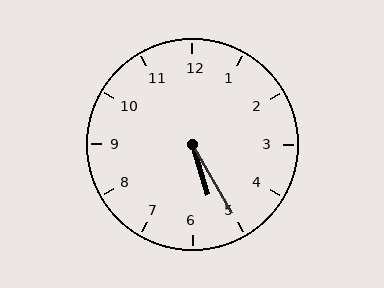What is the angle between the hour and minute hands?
Approximately 12 degrees.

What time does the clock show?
5:25.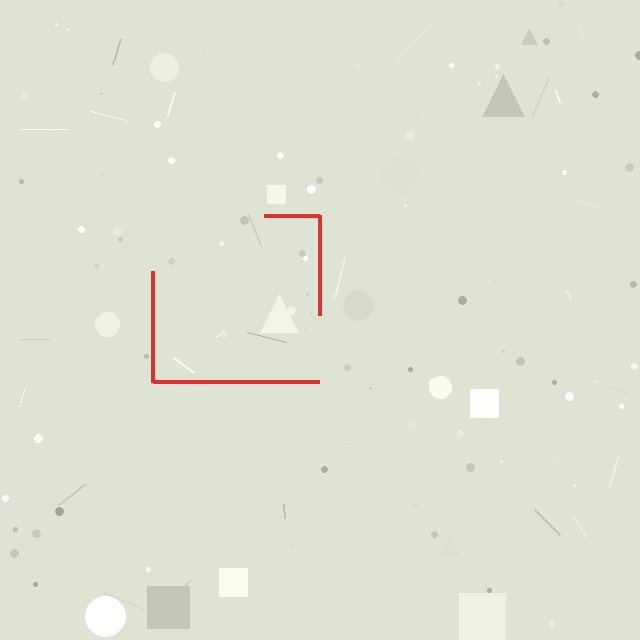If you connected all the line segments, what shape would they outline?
They would outline a square.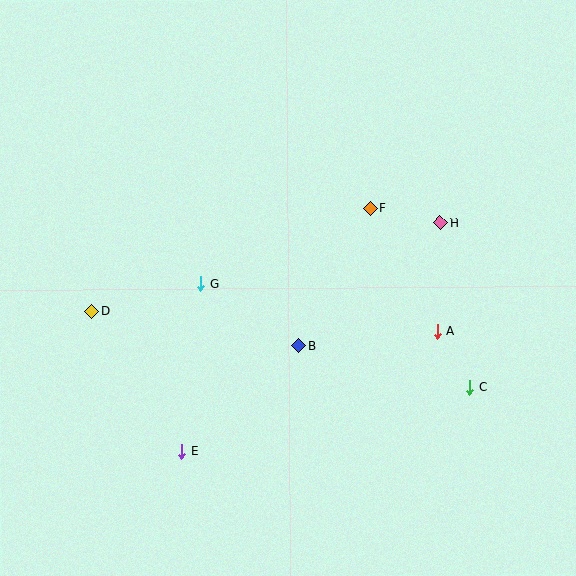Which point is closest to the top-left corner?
Point D is closest to the top-left corner.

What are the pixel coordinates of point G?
Point G is at (201, 283).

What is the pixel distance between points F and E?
The distance between F and E is 307 pixels.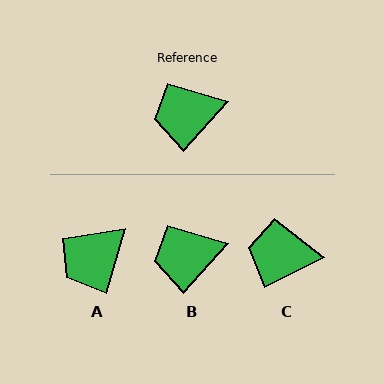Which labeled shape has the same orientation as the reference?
B.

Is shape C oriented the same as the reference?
No, it is off by about 22 degrees.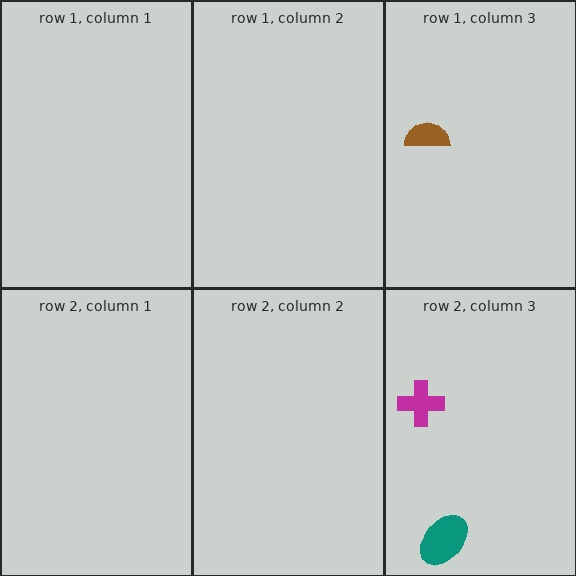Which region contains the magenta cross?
The row 2, column 3 region.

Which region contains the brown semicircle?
The row 1, column 3 region.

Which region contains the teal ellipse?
The row 2, column 3 region.